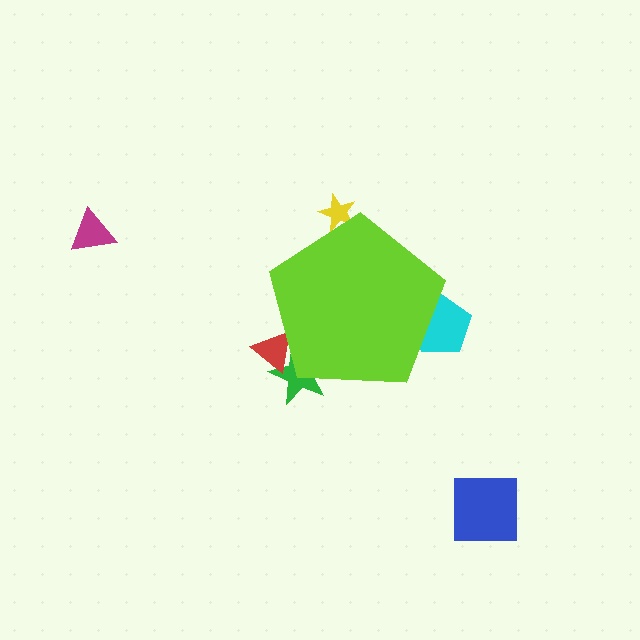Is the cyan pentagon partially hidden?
Yes, the cyan pentagon is partially hidden behind the lime pentagon.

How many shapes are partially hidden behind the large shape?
4 shapes are partially hidden.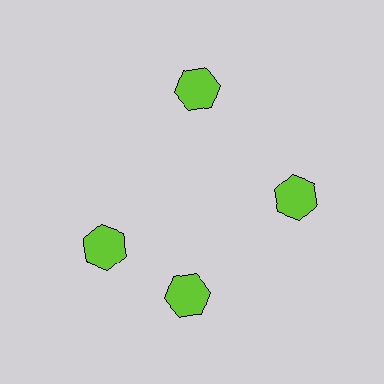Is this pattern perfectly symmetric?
No. The 4 lime hexagons are arranged in a ring, but one element near the 9 o'clock position is rotated out of alignment along the ring, breaking the 4-fold rotational symmetry.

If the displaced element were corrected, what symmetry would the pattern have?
It would have 4-fold rotational symmetry — the pattern would map onto itself every 90 degrees.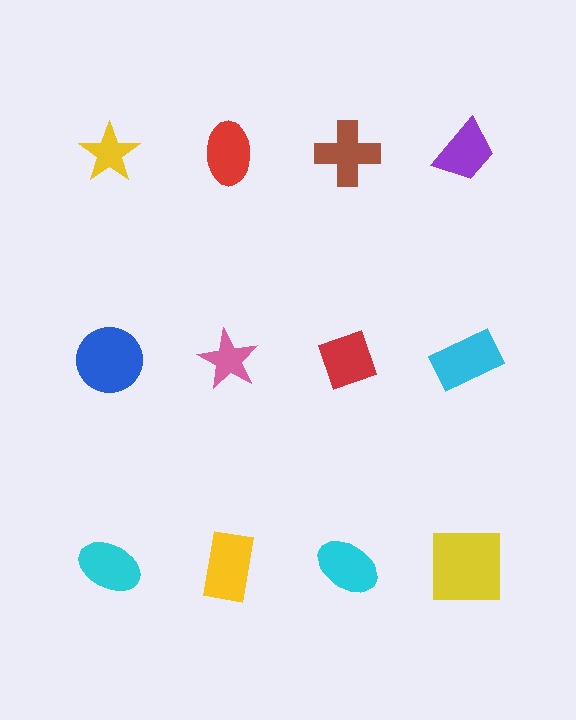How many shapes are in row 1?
4 shapes.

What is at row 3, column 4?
A yellow square.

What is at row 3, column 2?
A yellow rectangle.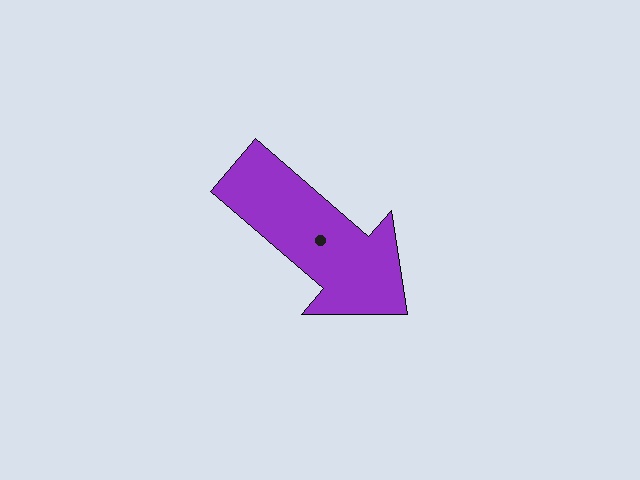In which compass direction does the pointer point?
Southeast.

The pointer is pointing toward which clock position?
Roughly 4 o'clock.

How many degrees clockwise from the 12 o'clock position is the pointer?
Approximately 131 degrees.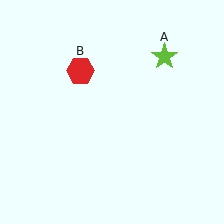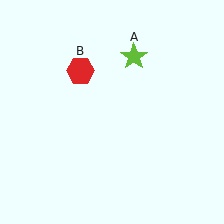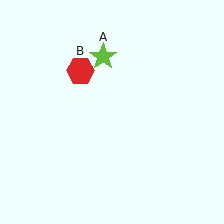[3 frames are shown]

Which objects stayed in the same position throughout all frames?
Red hexagon (object B) remained stationary.